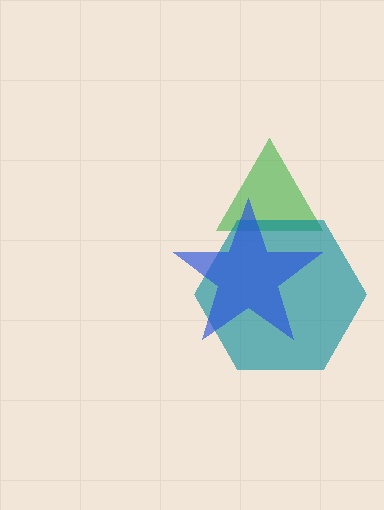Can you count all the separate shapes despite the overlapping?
Yes, there are 3 separate shapes.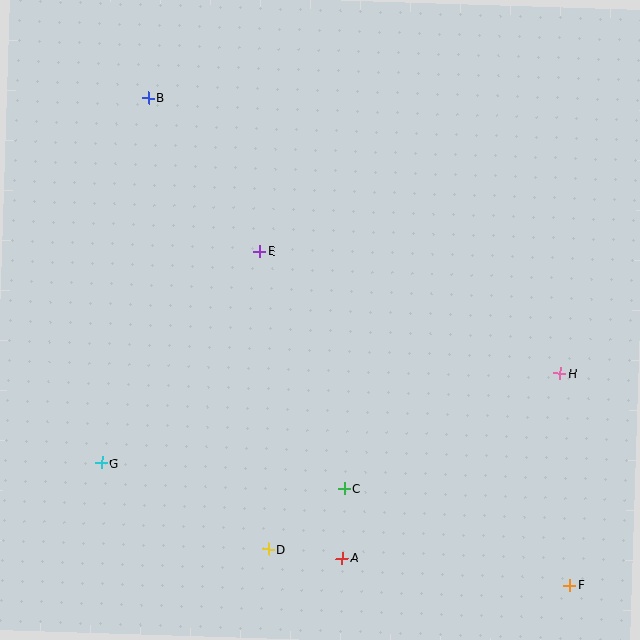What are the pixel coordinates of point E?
Point E is at (260, 251).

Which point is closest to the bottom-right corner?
Point F is closest to the bottom-right corner.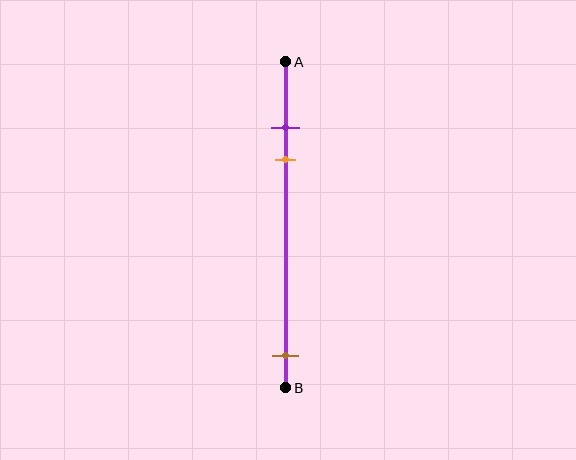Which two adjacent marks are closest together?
The purple and orange marks are the closest adjacent pair.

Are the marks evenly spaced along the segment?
No, the marks are not evenly spaced.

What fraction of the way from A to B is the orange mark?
The orange mark is approximately 30% (0.3) of the way from A to B.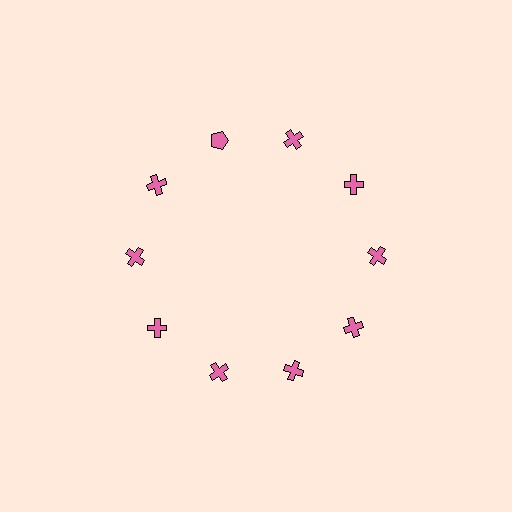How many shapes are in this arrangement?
There are 10 shapes arranged in a ring pattern.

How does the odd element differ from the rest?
It has a different shape: pentagon instead of cross.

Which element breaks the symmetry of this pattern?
The pink pentagon at roughly the 11 o'clock position breaks the symmetry. All other shapes are pink crosses.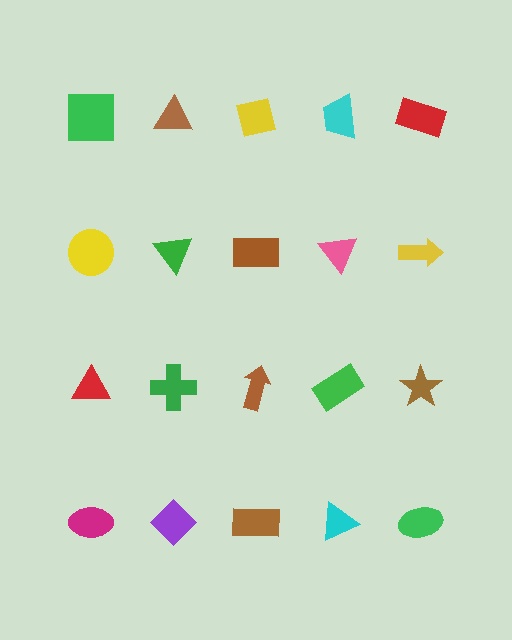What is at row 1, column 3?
A yellow square.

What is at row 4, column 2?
A purple diamond.